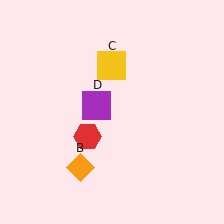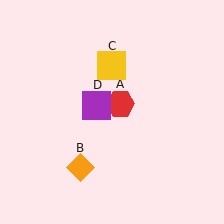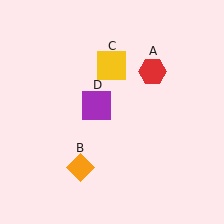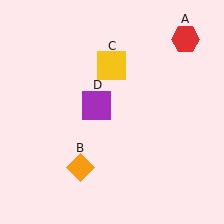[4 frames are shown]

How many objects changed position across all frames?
1 object changed position: red hexagon (object A).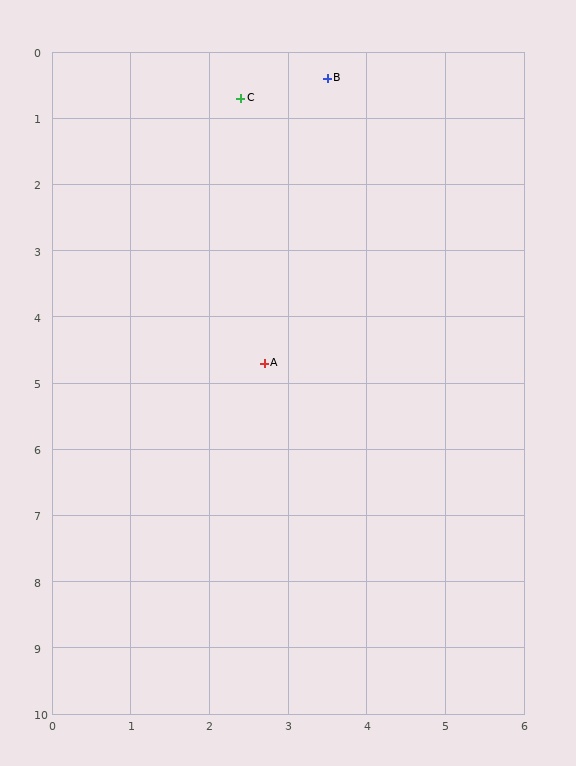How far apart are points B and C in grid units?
Points B and C are about 1.1 grid units apart.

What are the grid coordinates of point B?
Point B is at approximately (3.5, 0.4).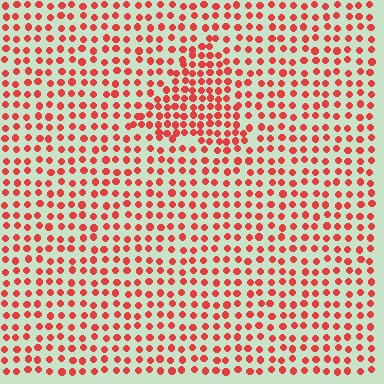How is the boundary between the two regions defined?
The boundary is defined by a change in element density (approximately 1.7x ratio). All elements are the same color, size, and shape.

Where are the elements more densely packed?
The elements are more densely packed inside the triangle boundary.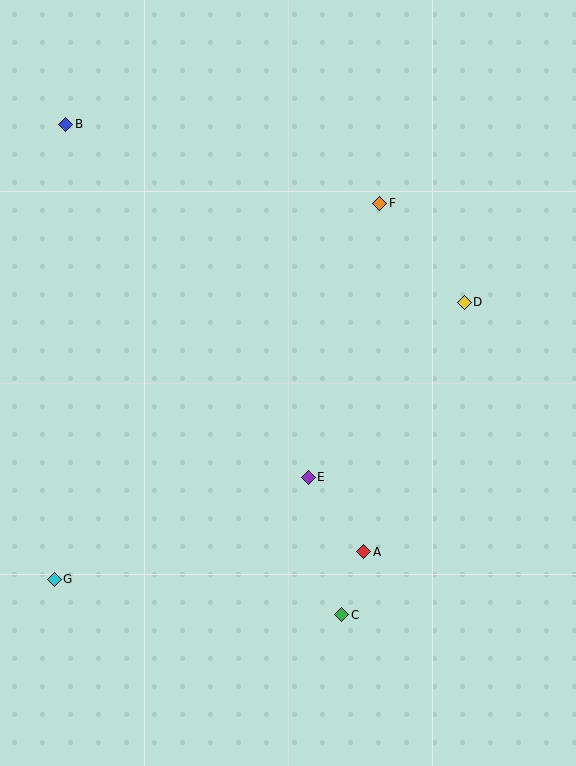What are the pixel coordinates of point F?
Point F is at (380, 203).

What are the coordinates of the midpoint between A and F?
The midpoint between A and F is at (372, 378).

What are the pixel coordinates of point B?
Point B is at (66, 124).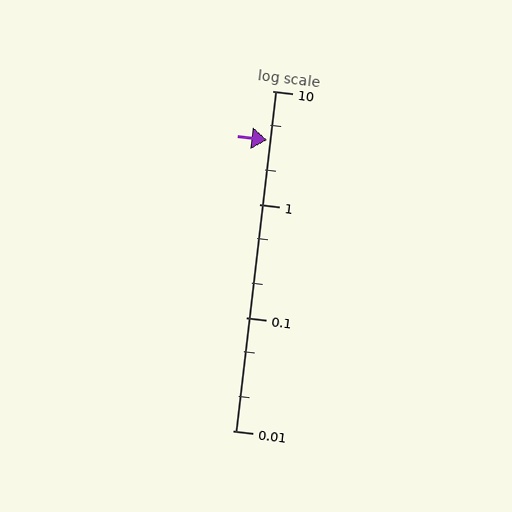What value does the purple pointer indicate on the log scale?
The pointer indicates approximately 3.7.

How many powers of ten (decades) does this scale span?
The scale spans 3 decades, from 0.01 to 10.